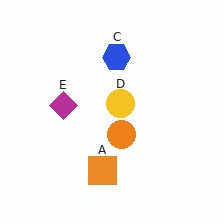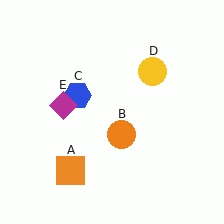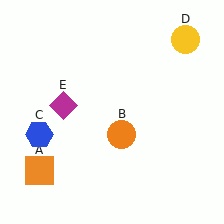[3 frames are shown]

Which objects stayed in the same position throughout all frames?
Orange circle (object B) and magenta diamond (object E) remained stationary.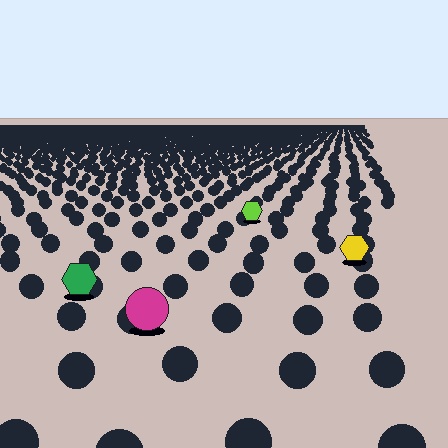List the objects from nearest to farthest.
From nearest to farthest: the magenta circle, the green hexagon, the yellow hexagon, the lime hexagon.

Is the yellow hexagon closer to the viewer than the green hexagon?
No. The green hexagon is closer — you can tell from the texture gradient: the ground texture is coarser near it.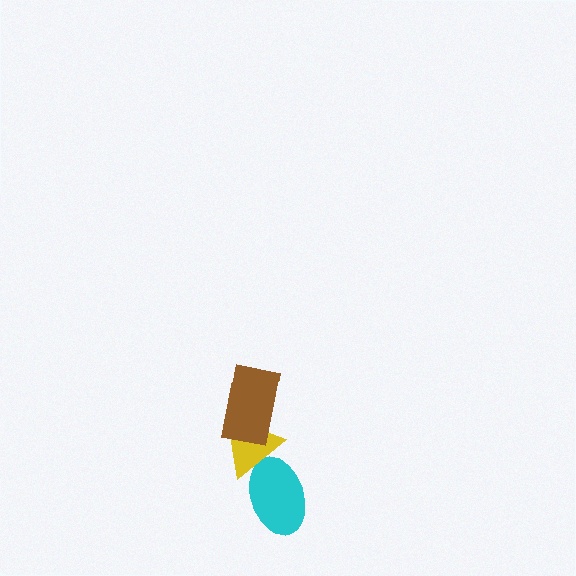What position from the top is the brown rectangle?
The brown rectangle is 1st from the top.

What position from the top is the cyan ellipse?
The cyan ellipse is 3rd from the top.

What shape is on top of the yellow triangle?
The brown rectangle is on top of the yellow triangle.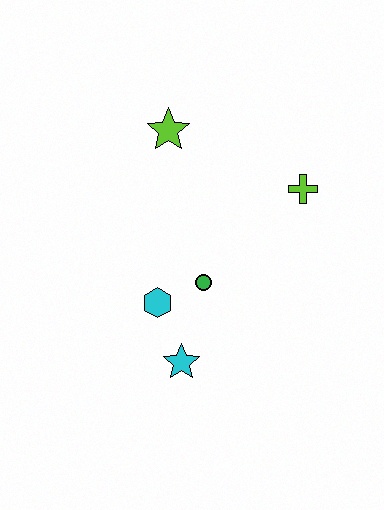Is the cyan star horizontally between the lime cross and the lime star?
Yes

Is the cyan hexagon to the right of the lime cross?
No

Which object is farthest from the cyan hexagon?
The lime cross is farthest from the cyan hexagon.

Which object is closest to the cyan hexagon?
The green circle is closest to the cyan hexagon.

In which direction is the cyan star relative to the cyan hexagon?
The cyan star is below the cyan hexagon.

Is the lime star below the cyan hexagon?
No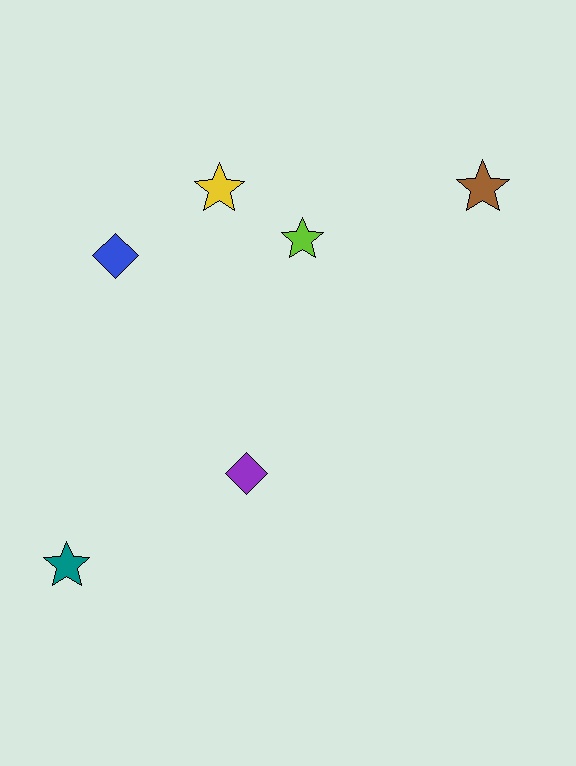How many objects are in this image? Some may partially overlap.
There are 6 objects.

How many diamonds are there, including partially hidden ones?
There are 2 diamonds.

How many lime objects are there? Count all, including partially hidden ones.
There is 1 lime object.